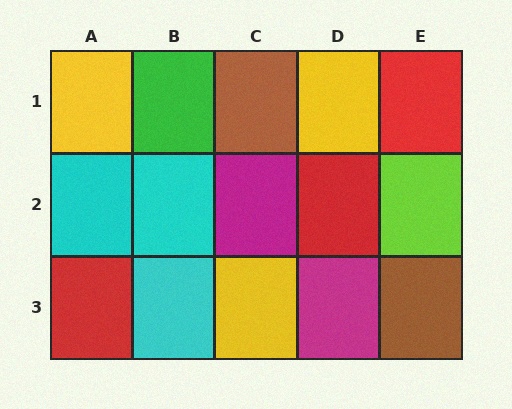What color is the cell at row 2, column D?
Red.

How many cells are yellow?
3 cells are yellow.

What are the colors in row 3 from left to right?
Red, cyan, yellow, magenta, brown.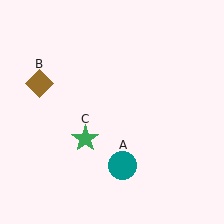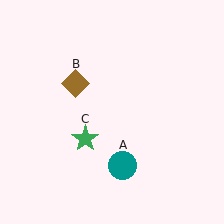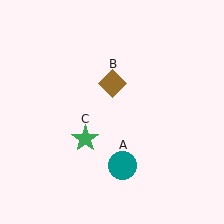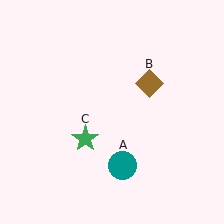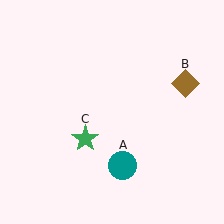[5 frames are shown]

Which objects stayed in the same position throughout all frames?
Teal circle (object A) and green star (object C) remained stationary.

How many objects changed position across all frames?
1 object changed position: brown diamond (object B).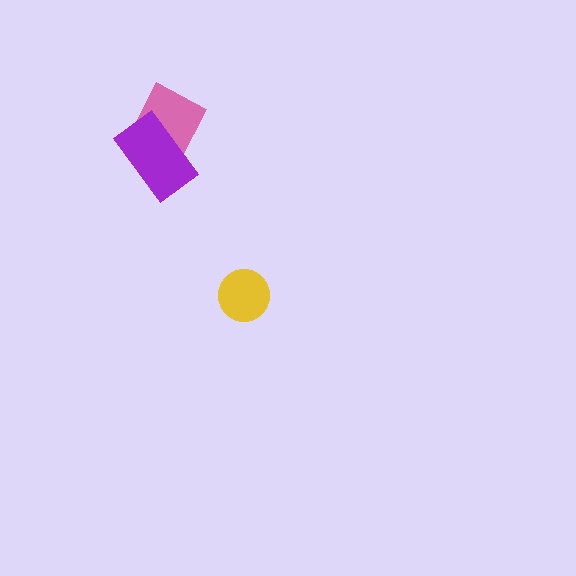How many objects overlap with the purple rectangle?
1 object overlaps with the purple rectangle.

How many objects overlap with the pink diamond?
1 object overlaps with the pink diamond.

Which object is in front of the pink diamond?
The purple rectangle is in front of the pink diamond.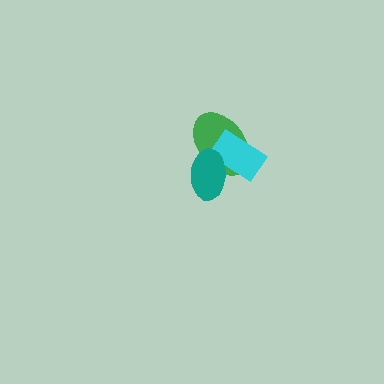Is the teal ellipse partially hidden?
No, no other shape covers it.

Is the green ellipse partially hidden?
Yes, it is partially covered by another shape.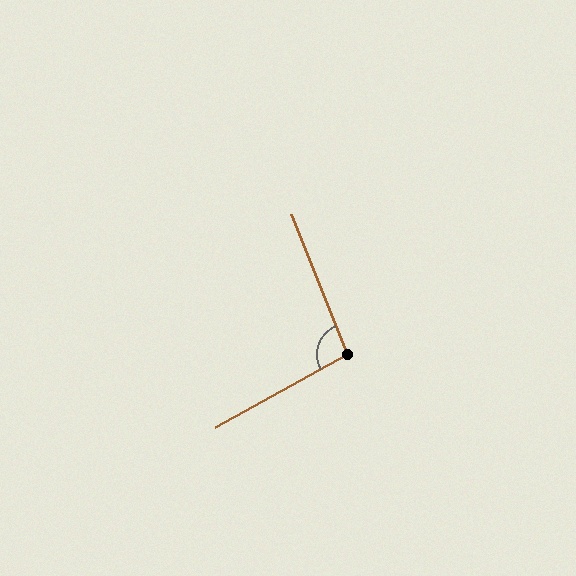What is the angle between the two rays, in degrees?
Approximately 97 degrees.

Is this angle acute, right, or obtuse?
It is obtuse.